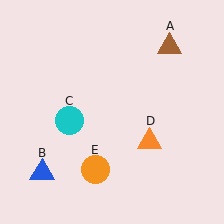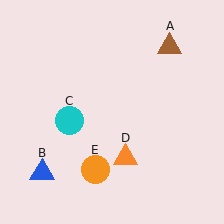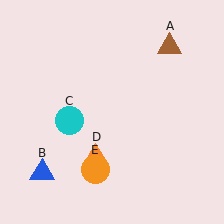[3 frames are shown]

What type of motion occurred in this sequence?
The orange triangle (object D) rotated clockwise around the center of the scene.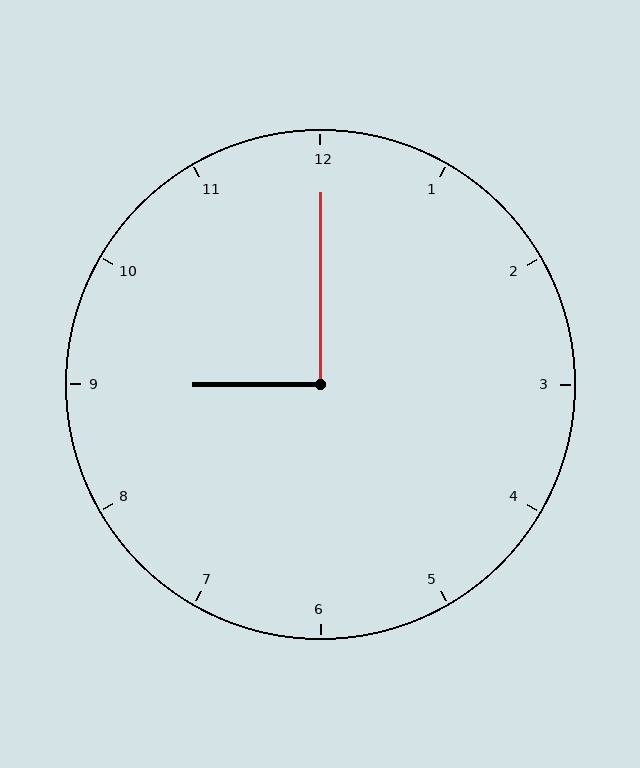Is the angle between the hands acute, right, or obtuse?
It is right.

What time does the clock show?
9:00.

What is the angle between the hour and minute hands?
Approximately 90 degrees.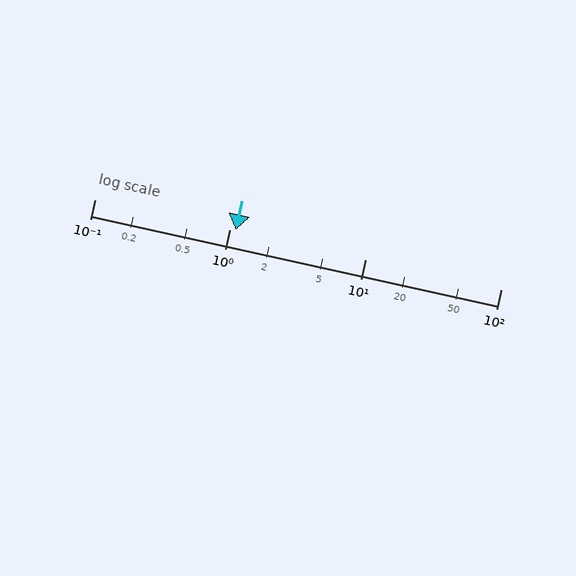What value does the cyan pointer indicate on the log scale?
The pointer indicates approximately 1.1.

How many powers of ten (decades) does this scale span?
The scale spans 3 decades, from 0.1 to 100.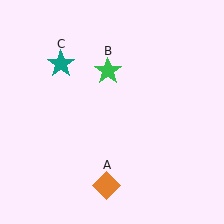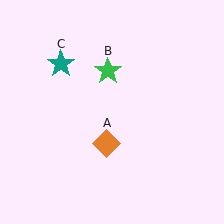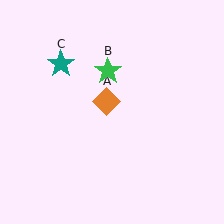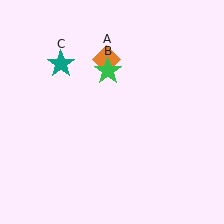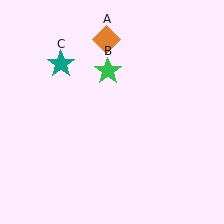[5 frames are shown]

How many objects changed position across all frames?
1 object changed position: orange diamond (object A).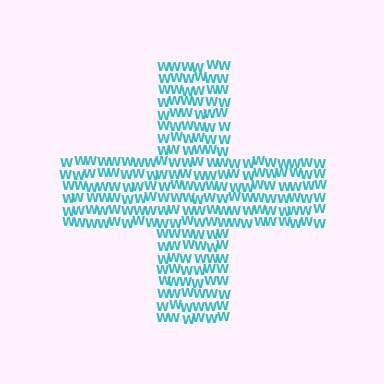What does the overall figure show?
The overall figure shows a cross.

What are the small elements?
The small elements are letter W's.